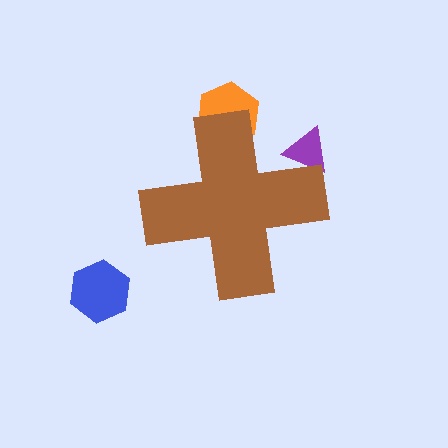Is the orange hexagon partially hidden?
Yes, the orange hexagon is partially hidden behind the brown cross.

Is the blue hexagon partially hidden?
No, the blue hexagon is fully visible.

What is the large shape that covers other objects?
A brown cross.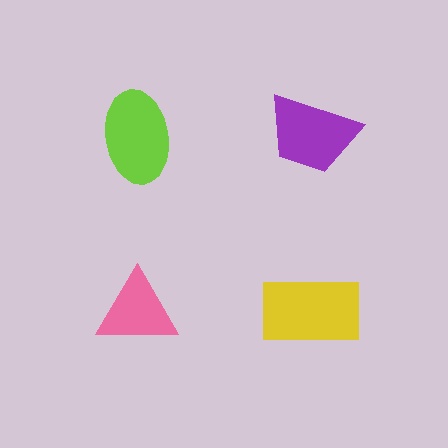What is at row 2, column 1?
A pink triangle.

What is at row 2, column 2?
A yellow rectangle.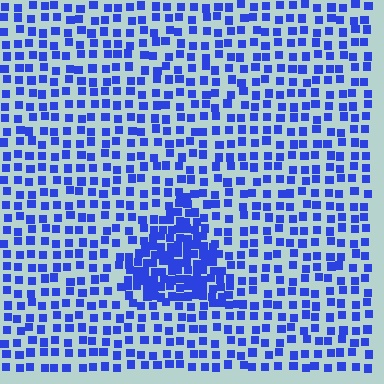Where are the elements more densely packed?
The elements are more densely packed inside the triangle boundary.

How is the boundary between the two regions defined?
The boundary is defined by a change in element density (approximately 2.2x ratio). All elements are the same color, size, and shape.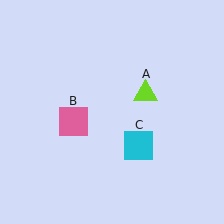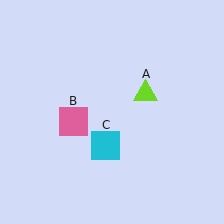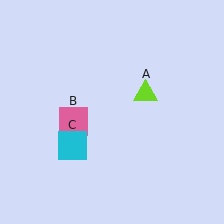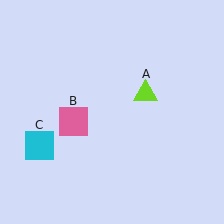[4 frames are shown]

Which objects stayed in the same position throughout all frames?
Lime triangle (object A) and pink square (object B) remained stationary.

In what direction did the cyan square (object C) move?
The cyan square (object C) moved left.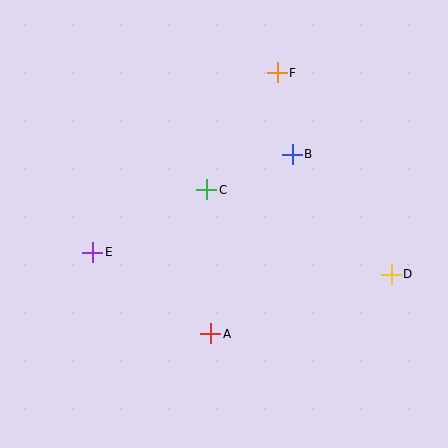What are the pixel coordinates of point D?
Point D is at (391, 274).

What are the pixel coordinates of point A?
Point A is at (211, 334).